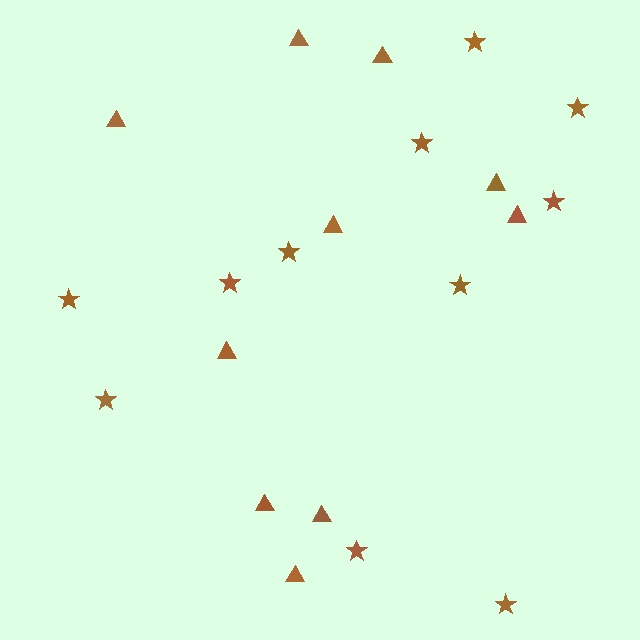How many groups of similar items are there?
There are 2 groups: one group of stars (11) and one group of triangles (10).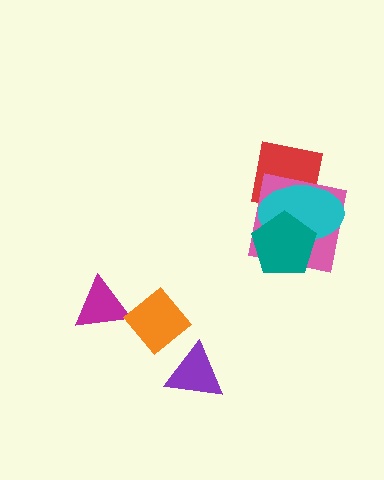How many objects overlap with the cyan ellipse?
3 objects overlap with the cyan ellipse.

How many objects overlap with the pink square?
3 objects overlap with the pink square.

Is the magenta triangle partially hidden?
Yes, it is partially covered by another shape.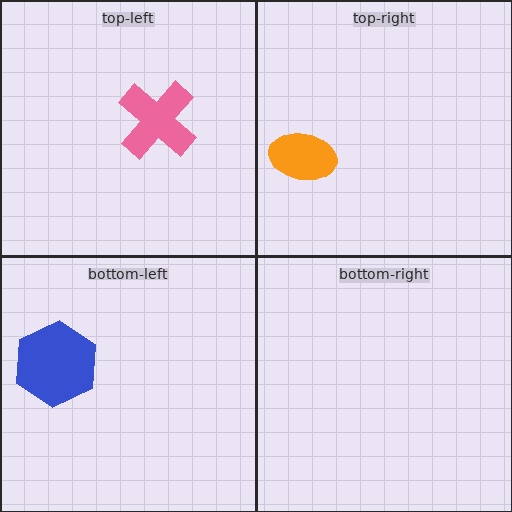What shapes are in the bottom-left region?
The blue hexagon.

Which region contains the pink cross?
The top-left region.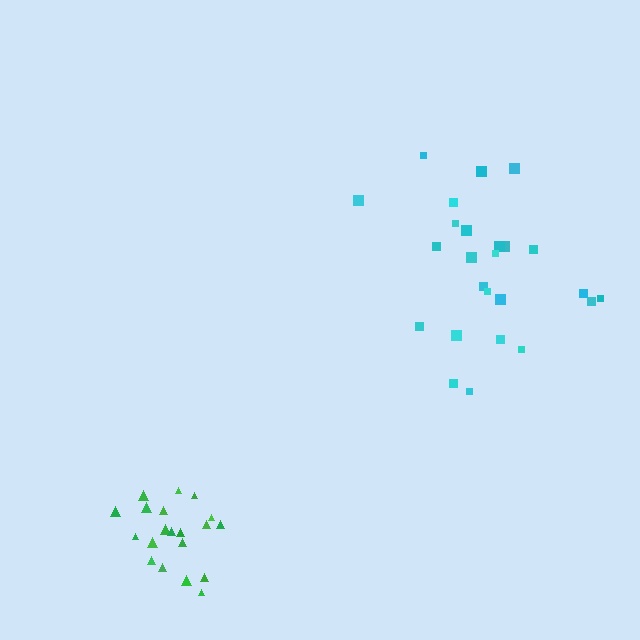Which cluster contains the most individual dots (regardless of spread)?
Cyan (25).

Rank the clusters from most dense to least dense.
green, cyan.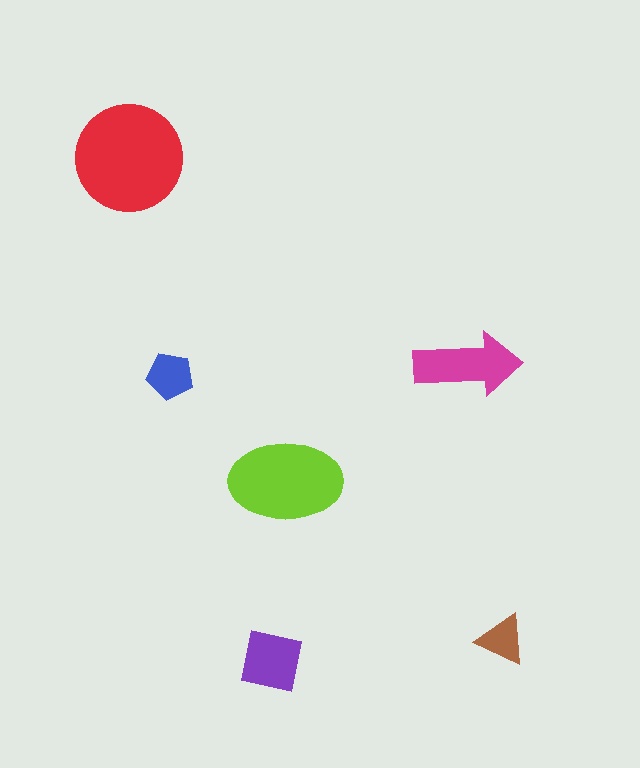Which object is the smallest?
The brown triangle.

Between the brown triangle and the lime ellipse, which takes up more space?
The lime ellipse.